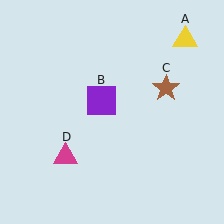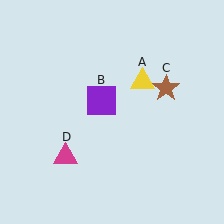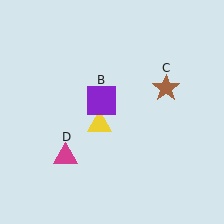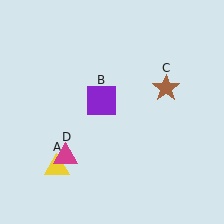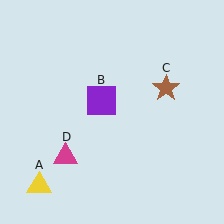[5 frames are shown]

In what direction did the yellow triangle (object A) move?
The yellow triangle (object A) moved down and to the left.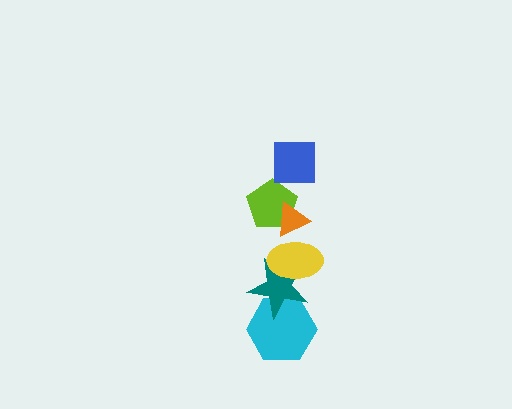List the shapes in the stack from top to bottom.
From top to bottom: the blue square, the orange triangle, the lime pentagon, the yellow ellipse, the teal star, the cyan hexagon.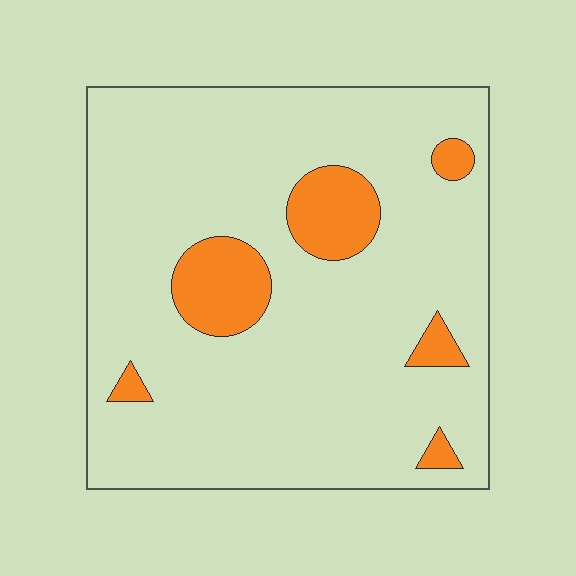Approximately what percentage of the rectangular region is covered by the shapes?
Approximately 15%.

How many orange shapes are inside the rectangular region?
6.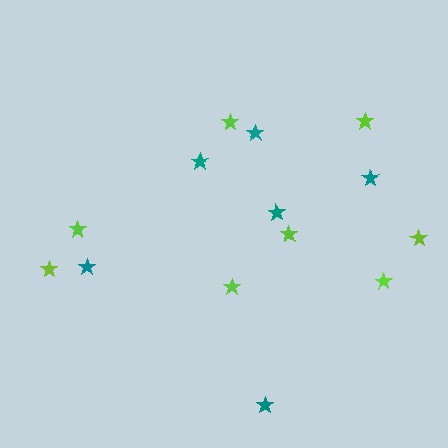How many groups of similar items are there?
There are 2 groups: one group of lime stars (8) and one group of teal stars (6).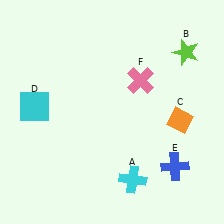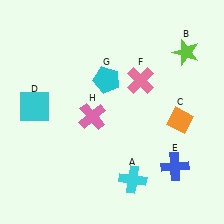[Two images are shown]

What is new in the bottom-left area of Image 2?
A pink cross (H) was added in the bottom-left area of Image 2.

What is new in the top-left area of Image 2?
A cyan pentagon (G) was added in the top-left area of Image 2.